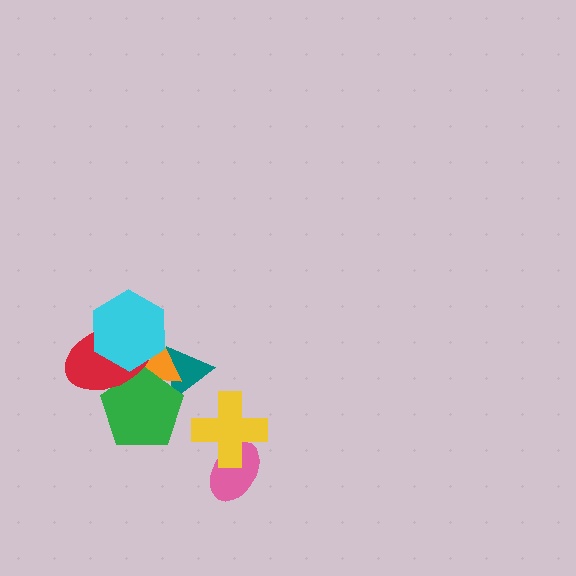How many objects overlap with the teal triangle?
2 objects overlap with the teal triangle.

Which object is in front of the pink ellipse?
The yellow cross is in front of the pink ellipse.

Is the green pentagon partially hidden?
Yes, it is partially covered by another shape.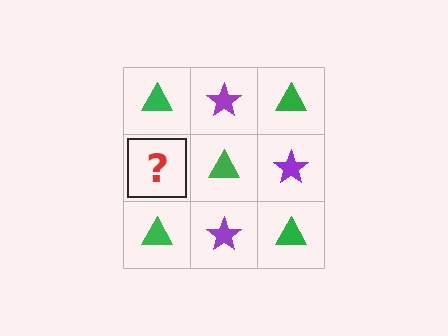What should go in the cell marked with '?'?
The missing cell should contain a purple star.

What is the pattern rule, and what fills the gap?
The rule is that it alternates green triangle and purple star in a checkerboard pattern. The gap should be filled with a purple star.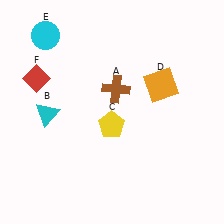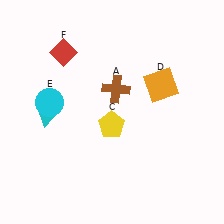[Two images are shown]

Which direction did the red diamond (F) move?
The red diamond (F) moved right.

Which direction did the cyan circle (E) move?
The cyan circle (E) moved down.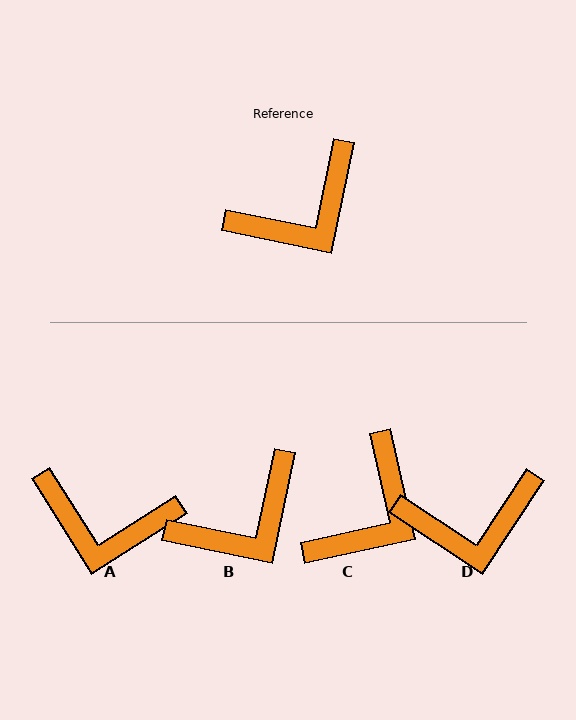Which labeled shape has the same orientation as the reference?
B.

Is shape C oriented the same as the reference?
No, it is off by about 25 degrees.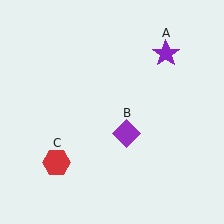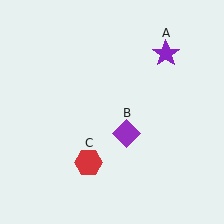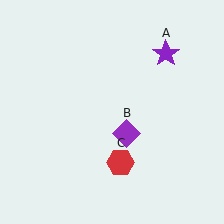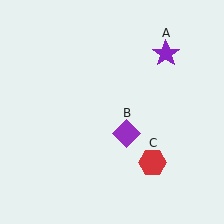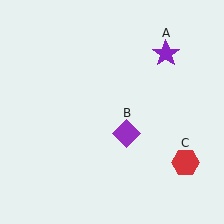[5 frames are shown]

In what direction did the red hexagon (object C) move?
The red hexagon (object C) moved right.